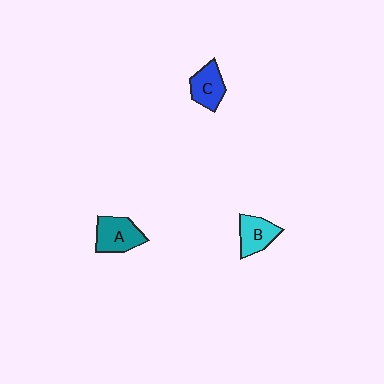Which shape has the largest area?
Shape A (teal).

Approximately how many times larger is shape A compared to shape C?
Approximately 1.2 times.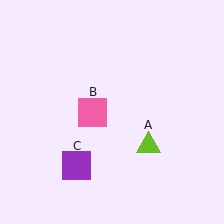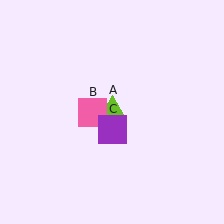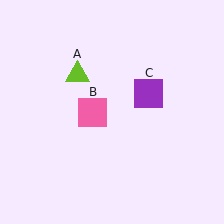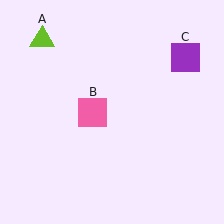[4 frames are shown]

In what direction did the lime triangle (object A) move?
The lime triangle (object A) moved up and to the left.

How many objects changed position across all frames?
2 objects changed position: lime triangle (object A), purple square (object C).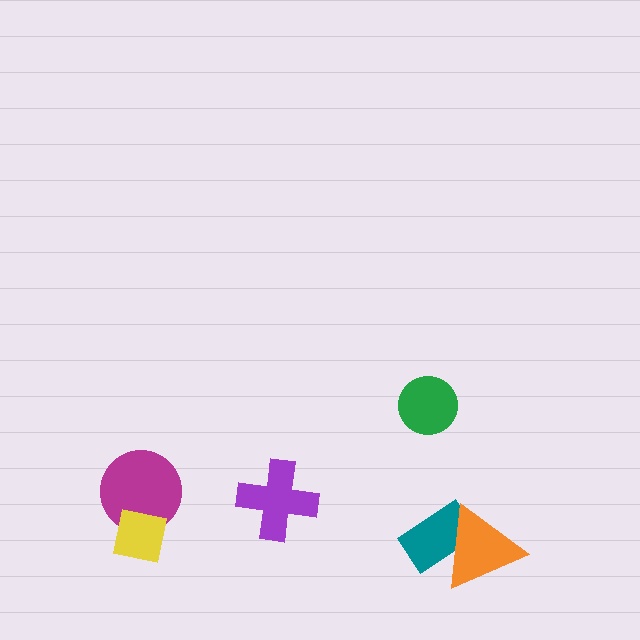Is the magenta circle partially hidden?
Yes, it is partially covered by another shape.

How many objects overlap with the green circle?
0 objects overlap with the green circle.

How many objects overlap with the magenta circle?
1 object overlaps with the magenta circle.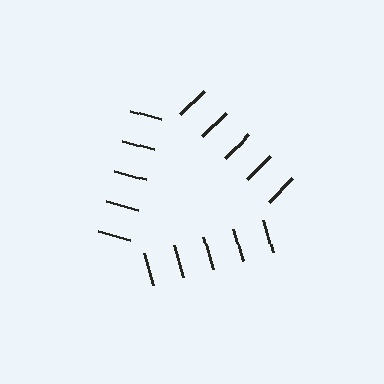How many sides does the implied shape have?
3 sides — the line-ends trace a triangle.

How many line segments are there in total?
15 — 5 along each of the 3 edges.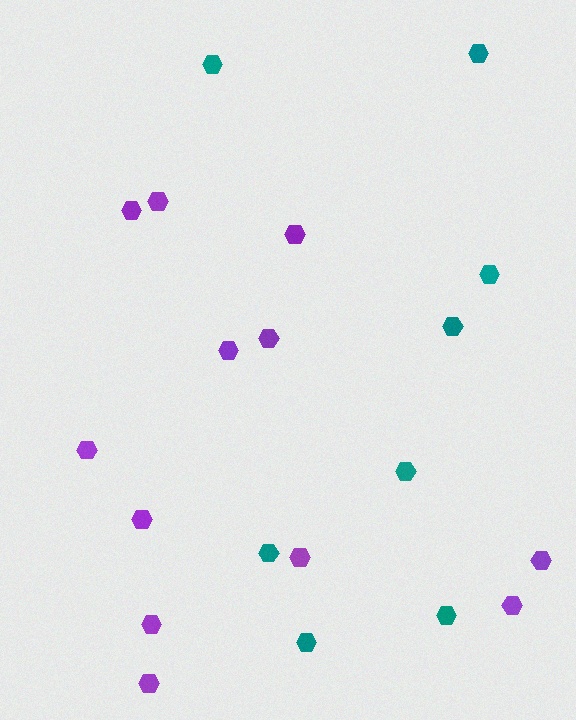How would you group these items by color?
There are 2 groups: one group of purple hexagons (12) and one group of teal hexagons (8).